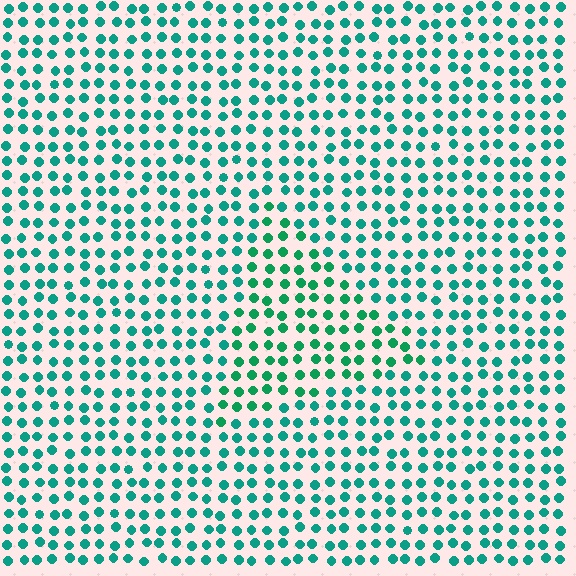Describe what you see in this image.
The image is filled with small teal elements in a uniform arrangement. A triangle-shaped region is visible where the elements are tinted to a slightly different hue, forming a subtle color boundary.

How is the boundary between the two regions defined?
The boundary is defined purely by a slight shift in hue (about 20 degrees). Spacing, size, and orientation are identical on both sides.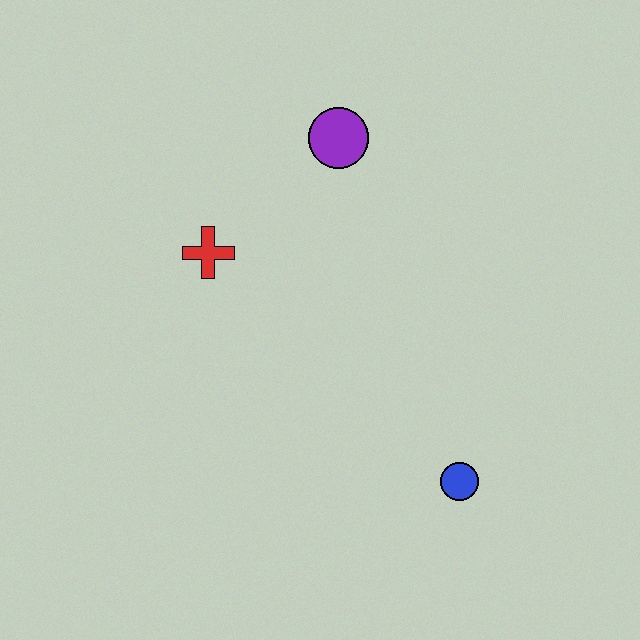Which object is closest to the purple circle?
The red cross is closest to the purple circle.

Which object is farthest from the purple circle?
The blue circle is farthest from the purple circle.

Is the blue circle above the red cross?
No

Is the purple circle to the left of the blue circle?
Yes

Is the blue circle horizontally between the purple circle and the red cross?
No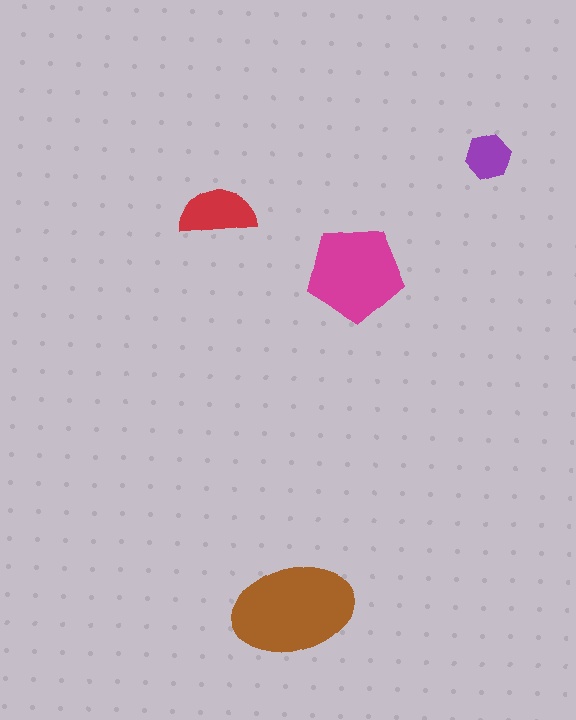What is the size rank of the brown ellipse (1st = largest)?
1st.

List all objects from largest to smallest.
The brown ellipse, the magenta pentagon, the red semicircle, the purple hexagon.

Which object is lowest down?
The brown ellipse is bottommost.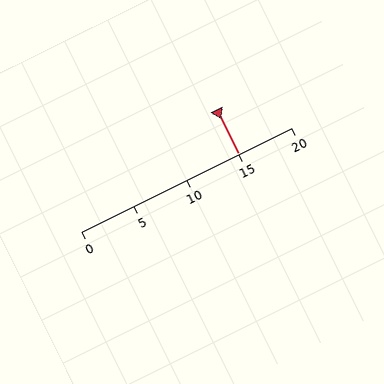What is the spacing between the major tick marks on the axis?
The major ticks are spaced 5 apart.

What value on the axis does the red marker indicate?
The marker indicates approximately 15.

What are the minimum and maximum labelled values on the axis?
The axis runs from 0 to 20.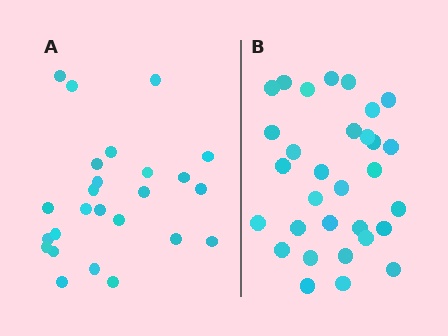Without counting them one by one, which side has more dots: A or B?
Region B (the right region) has more dots.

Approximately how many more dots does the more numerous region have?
Region B has about 6 more dots than region A.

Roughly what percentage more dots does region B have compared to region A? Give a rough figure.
About 25% more.